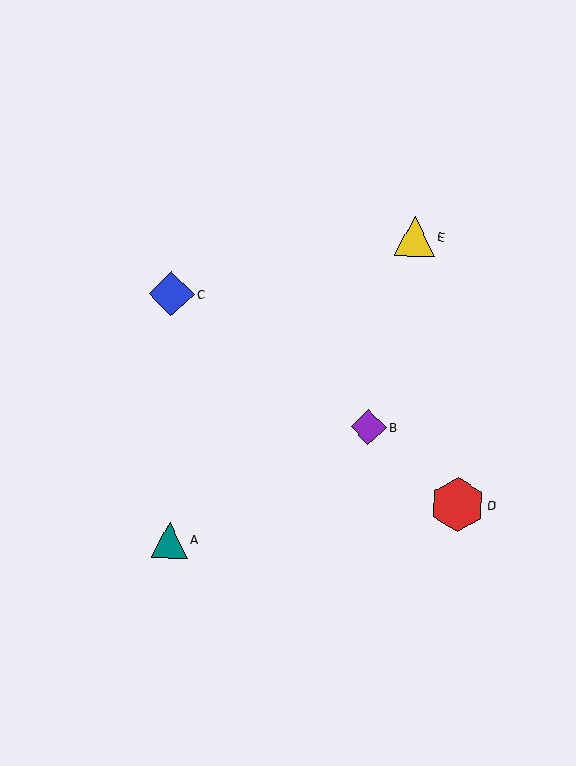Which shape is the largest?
The red hexagon (labeled D) is the largest.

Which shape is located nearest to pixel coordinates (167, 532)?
The teal triangle (labeled A) at (169, 540) is nearest to that location.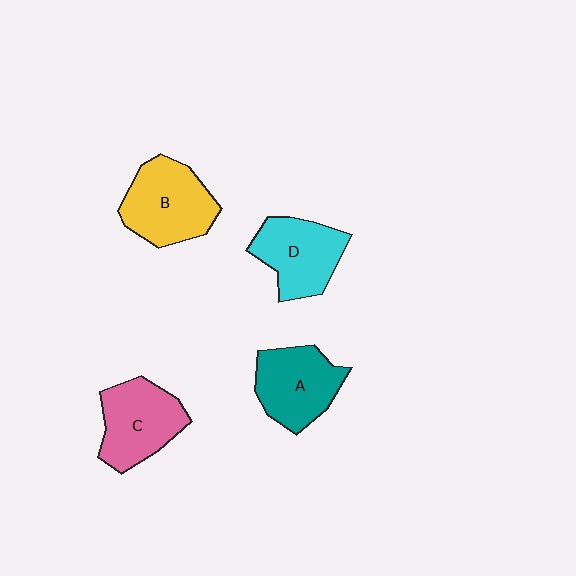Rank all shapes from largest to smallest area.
From largest to smallest: B (yellow), C (pink), A (teal), D (cyan).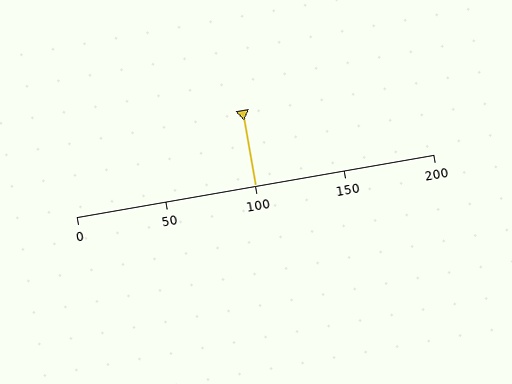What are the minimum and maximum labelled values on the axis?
The axis runs from 0 to 200.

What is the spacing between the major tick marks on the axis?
The major ticks are spaced 50 apart.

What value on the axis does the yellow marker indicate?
The marker indicates approximately 100.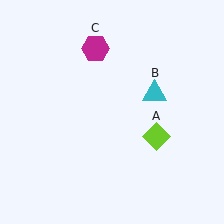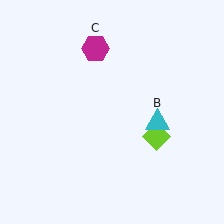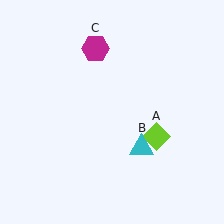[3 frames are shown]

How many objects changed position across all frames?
1 object changed position: cyan triangle (object B).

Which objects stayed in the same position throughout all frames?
Lime diamond (object A) and magenta hexagon (object C) remained stationary.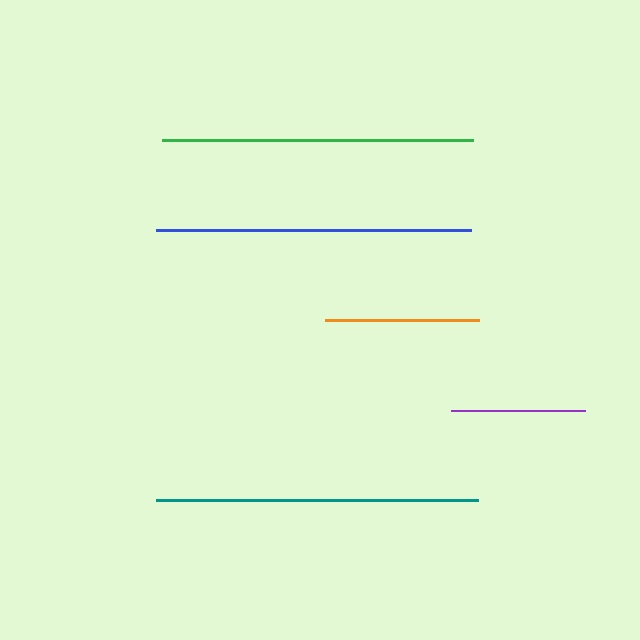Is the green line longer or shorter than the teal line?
The teal line is longer than the green line.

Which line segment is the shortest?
The purple line is the shortest at approximately 134 pixels.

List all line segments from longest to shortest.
From longest to shortest: teal, blue, green, orange, purple.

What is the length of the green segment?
The green segment is approximately 311 pixels long.